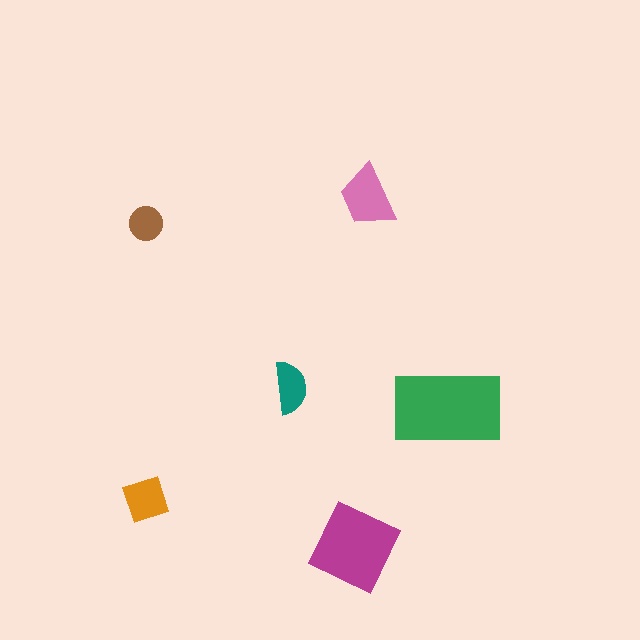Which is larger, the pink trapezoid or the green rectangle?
The green rectangle.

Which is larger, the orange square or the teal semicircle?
The orange square.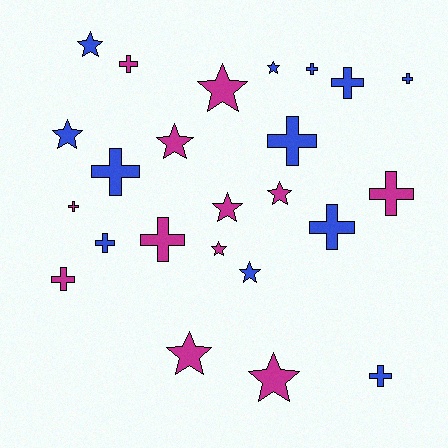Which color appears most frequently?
Blue, with 12 objects.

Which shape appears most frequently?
Cross, with 13 objects.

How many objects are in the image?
There are 24 objects.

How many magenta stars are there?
There are 7 magenta stars.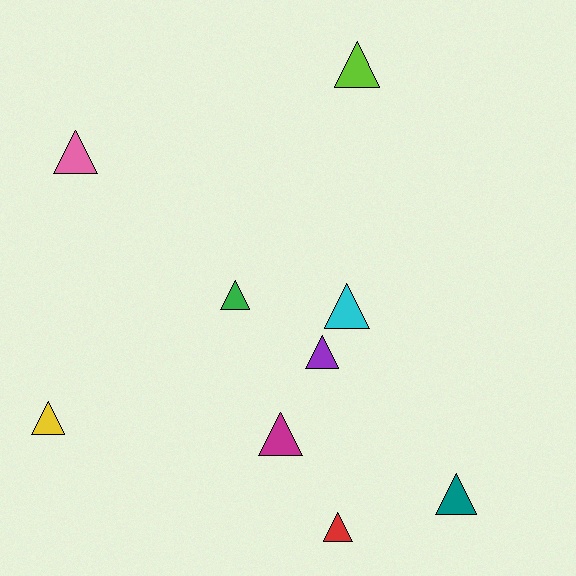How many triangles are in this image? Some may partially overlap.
There are 9 triangles.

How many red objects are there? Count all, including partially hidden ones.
There is 1 red object.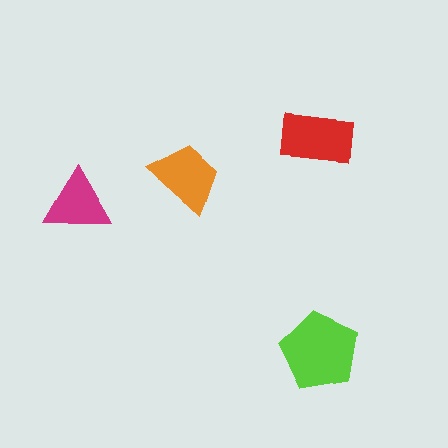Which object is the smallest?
The magenta triangle.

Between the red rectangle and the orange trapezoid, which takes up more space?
The red rectangle.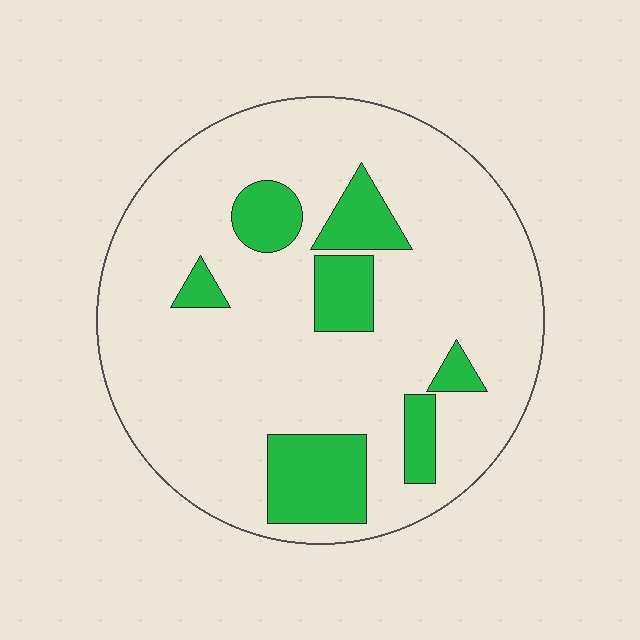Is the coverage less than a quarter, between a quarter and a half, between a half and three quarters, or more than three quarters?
Less than a quarter.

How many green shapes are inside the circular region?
7.